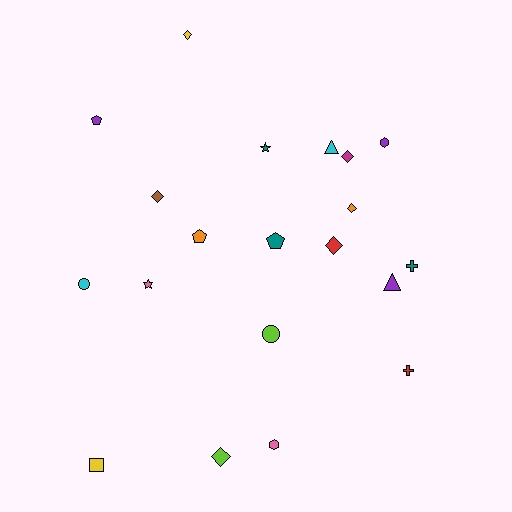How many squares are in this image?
There is 1 square.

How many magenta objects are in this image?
There is 1 magenta object.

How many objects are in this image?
There are 20 objects.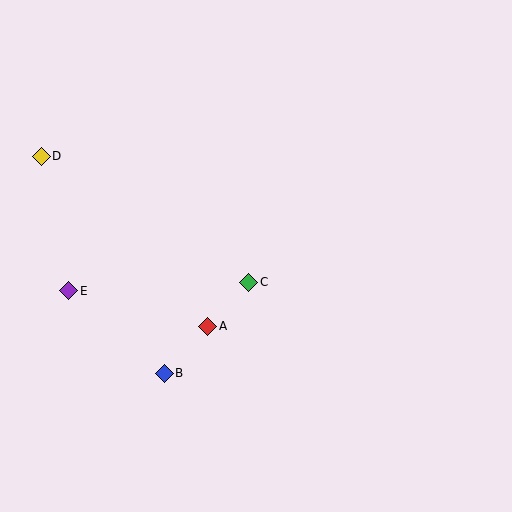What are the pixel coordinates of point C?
Point C is at (249, 282).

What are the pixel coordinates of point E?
Point E is at (69, 291).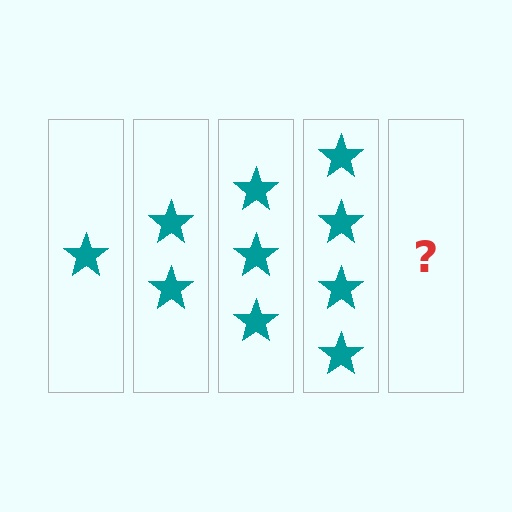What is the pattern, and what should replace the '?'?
The pattern is that each step adds one more star. The '?' should be 5 stars.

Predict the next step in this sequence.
The next step is 5 stars.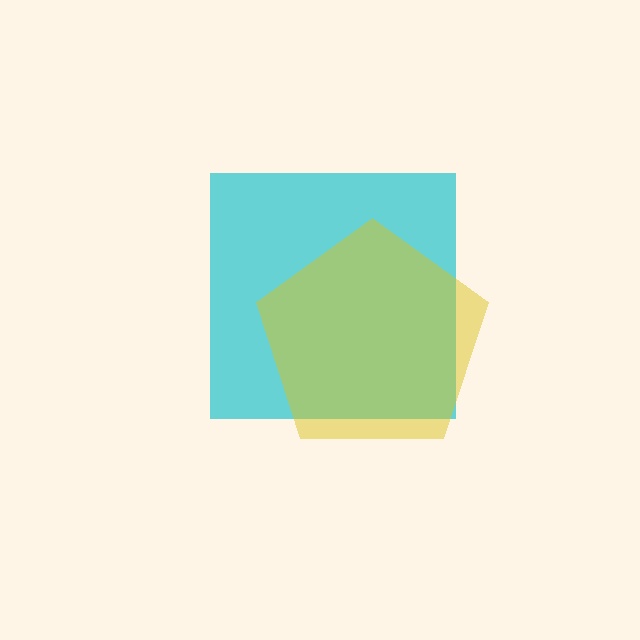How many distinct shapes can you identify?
There are 2 distinct shapes: a cyan square, a yellow pentagon.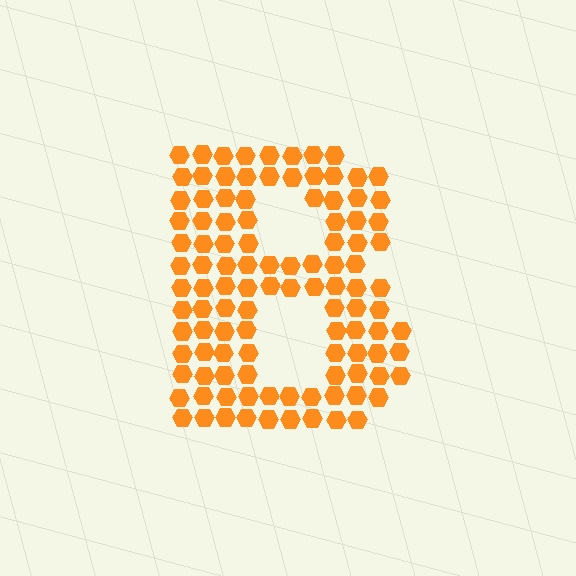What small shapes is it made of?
It is made of small hexagons.